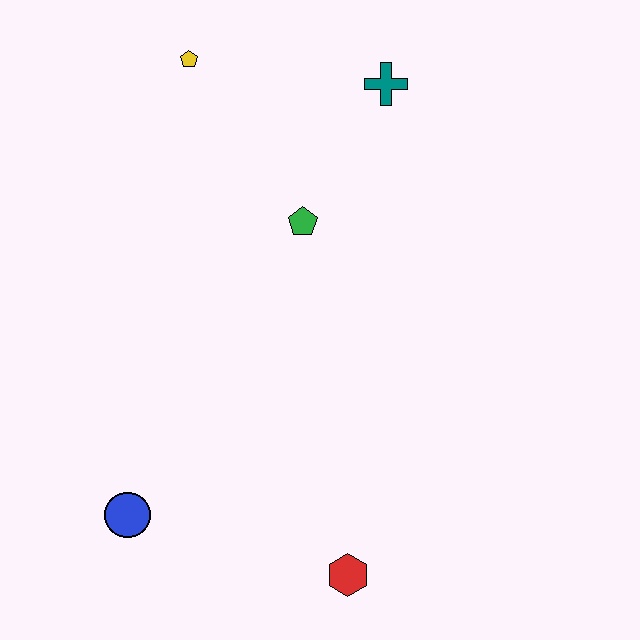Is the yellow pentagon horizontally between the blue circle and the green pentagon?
Yes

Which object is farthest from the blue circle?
The teal cross is farthest from the blue circle.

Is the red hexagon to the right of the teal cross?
No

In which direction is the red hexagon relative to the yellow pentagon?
The red hexagon is below the yellow pentagon.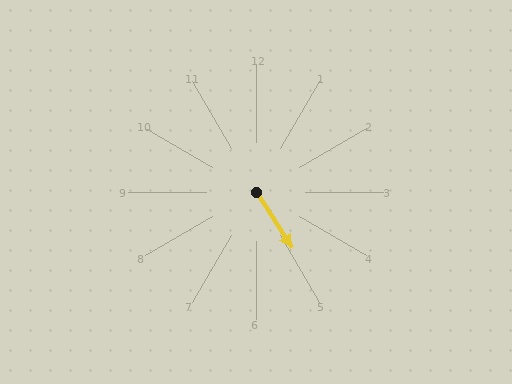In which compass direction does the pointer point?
Southeast.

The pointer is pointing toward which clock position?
Roughly 5 o'clock.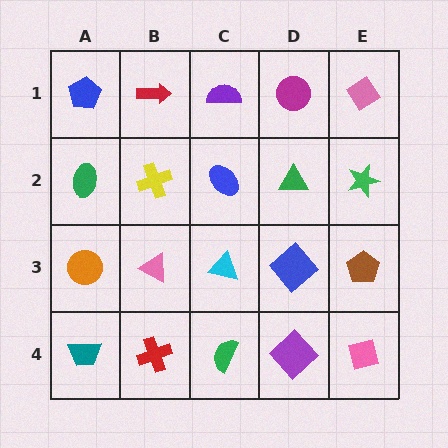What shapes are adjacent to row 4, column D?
A blue diamond (row 3, column D), a green semicircle (row 4, column C), a pink square (row 4, column E).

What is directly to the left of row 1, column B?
A blue pentagon.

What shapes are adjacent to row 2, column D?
A magenta circle (row 1, column D), a blue diamond (row 3, column D), a blue ellipse (row 2, column C), a green star (row 2, column E).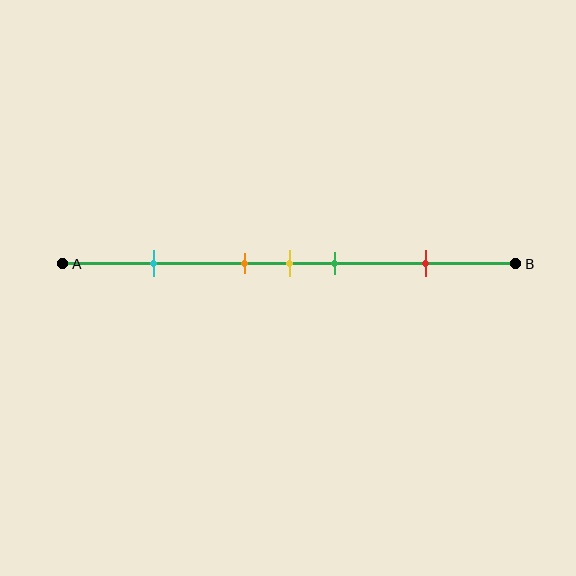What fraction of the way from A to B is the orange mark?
The orange mark is approximately 40% (0.4) of the way from A to B.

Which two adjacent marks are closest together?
The orange and yellow marks are the closest adjacent pair.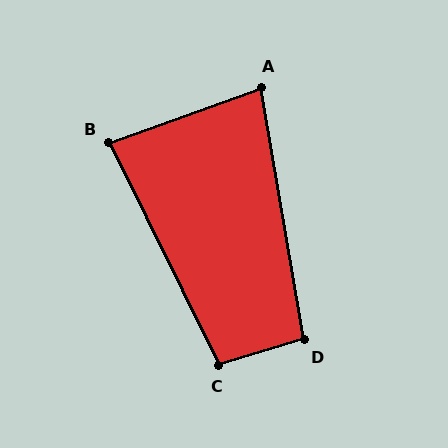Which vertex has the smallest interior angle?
A, at approximately 80 degrees.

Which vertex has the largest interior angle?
C, at approximately 100 degrees.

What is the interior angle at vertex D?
Approximately 97 degrees (obtuse).